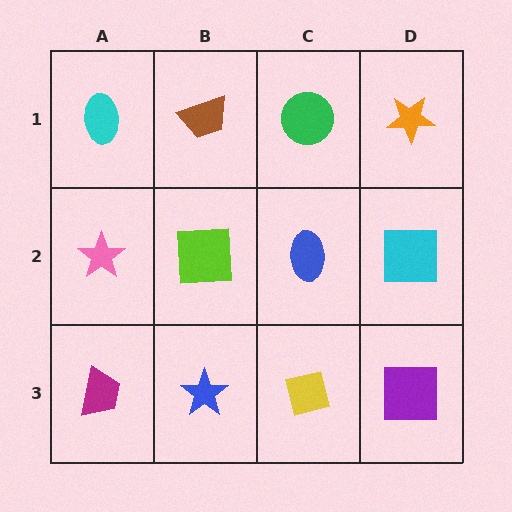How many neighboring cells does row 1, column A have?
2.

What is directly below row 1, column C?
A blue ellipse.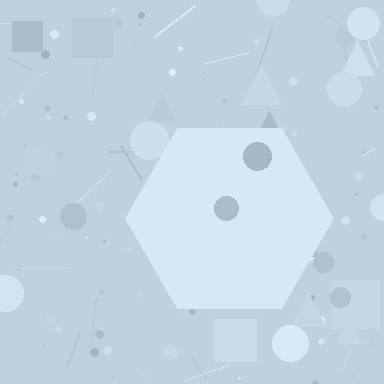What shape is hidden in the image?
A hexagon is hidden in the image.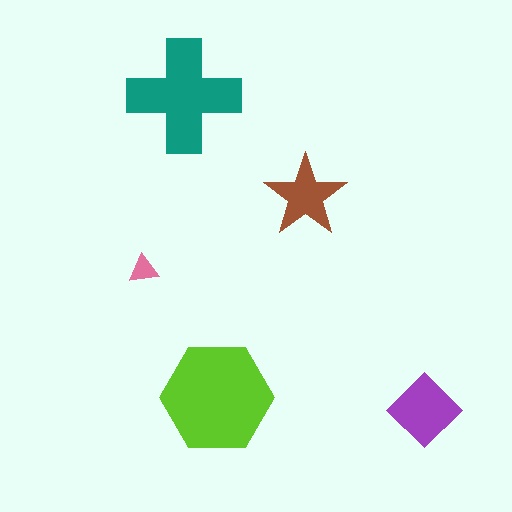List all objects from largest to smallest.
The lime hexagon, the teal cross, the purple diamond, the brown star, the pink triangle.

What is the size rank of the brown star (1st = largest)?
4th.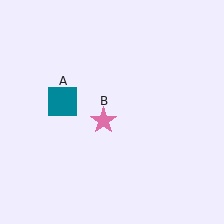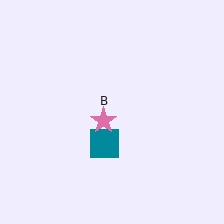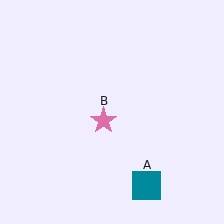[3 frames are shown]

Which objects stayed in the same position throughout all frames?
Pink star (object B) remained stationary.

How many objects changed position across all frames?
1 object changed position: teal square (object A).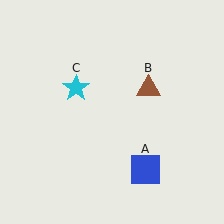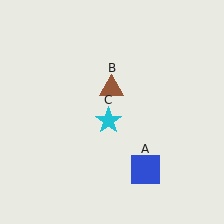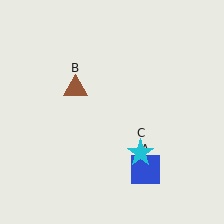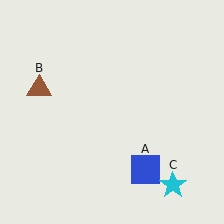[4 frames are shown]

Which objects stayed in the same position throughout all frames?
Blue square (object A) remained stationary.